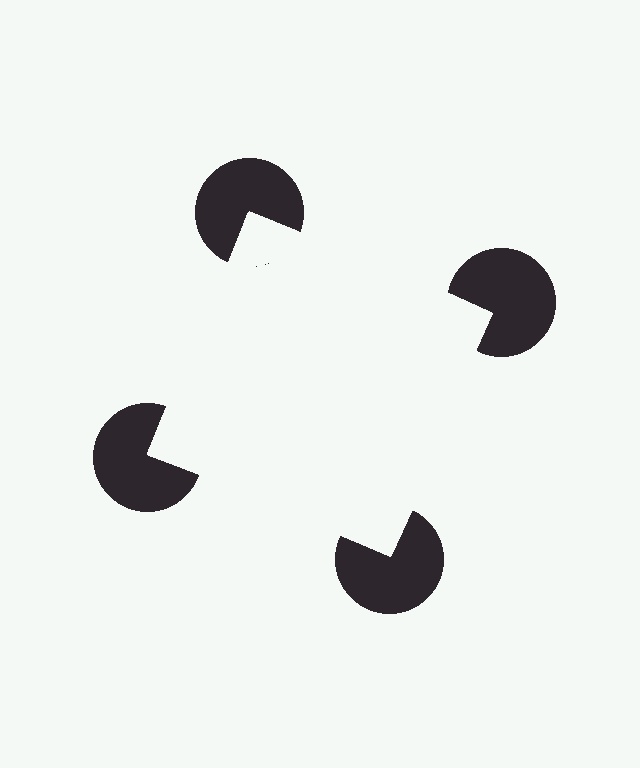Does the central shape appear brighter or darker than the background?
It typically appears slightly brighter than the background, even though no actual brightness change is drawn.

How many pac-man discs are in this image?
There are 4 — one at each vertex of the illusory square.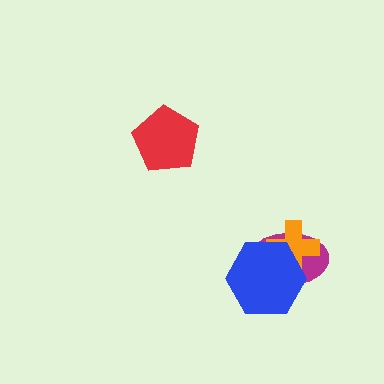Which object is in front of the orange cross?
The blue hexagon is in front of the orange cross.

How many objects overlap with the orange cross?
2 objects overlap with the orange cross.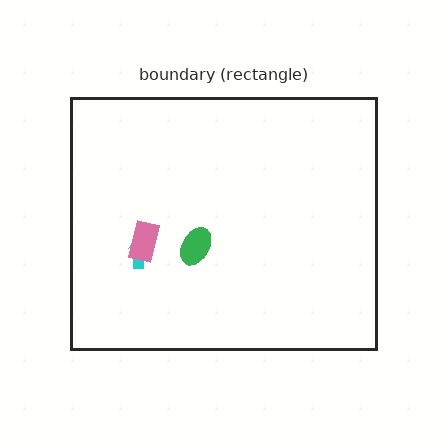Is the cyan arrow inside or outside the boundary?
Inside.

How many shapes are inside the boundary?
3 inside, 0 outside.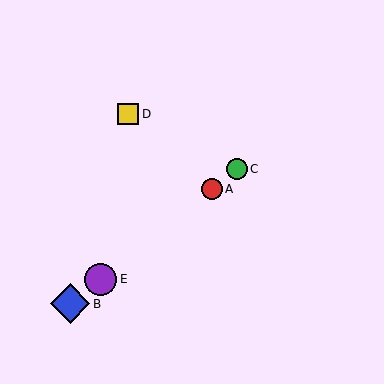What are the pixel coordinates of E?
Object E is at (100, 279).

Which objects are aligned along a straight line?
Objects A, B, C, E are aligned along a straight line.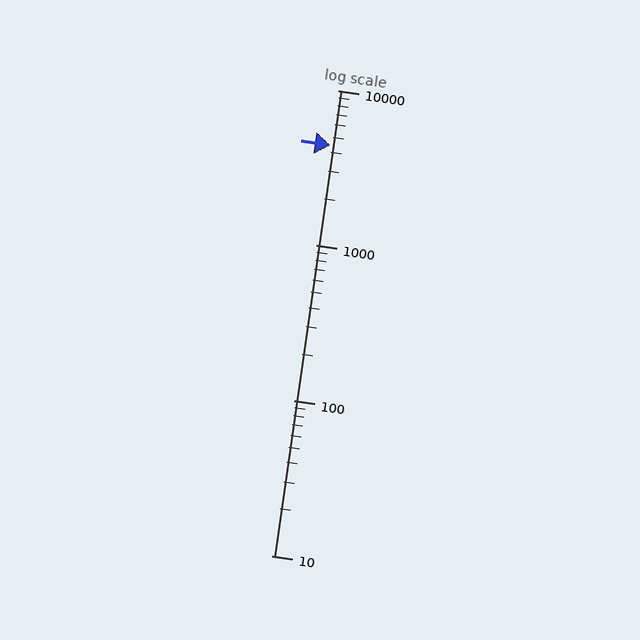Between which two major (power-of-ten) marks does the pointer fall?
The pointer is between 1000 and 10000.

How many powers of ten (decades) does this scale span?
The scale spans 3 decades, from 10 to 10000.